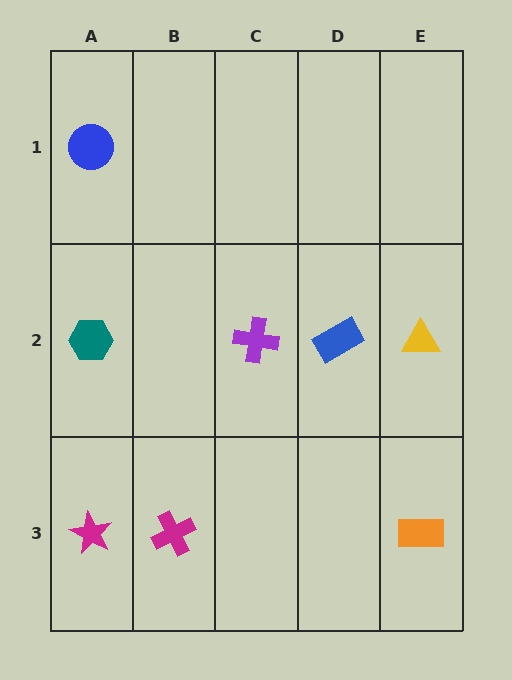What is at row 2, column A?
A teal hexagon.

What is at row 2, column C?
A purple cross.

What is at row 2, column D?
A blue rectangle.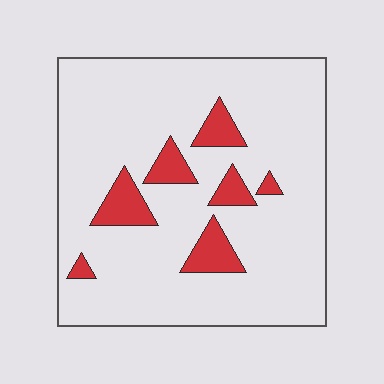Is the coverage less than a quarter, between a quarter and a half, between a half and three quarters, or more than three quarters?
Less than a quarter.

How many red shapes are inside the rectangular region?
7.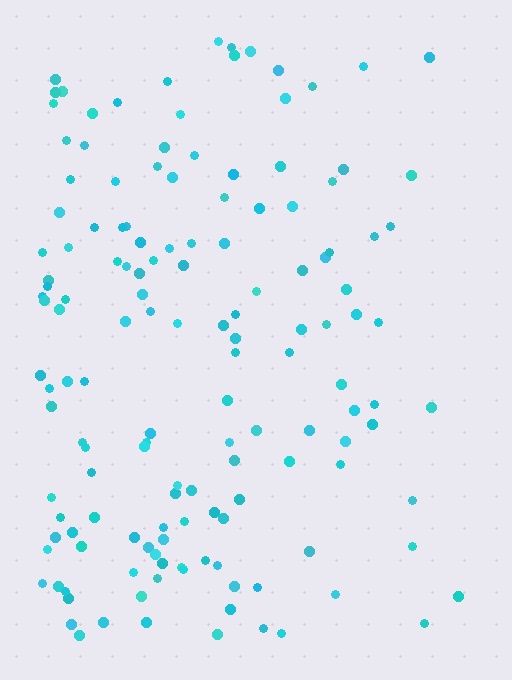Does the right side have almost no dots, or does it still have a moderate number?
Still a moderate number, just noticeably fewer than the left.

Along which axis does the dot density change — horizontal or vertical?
Horizontal.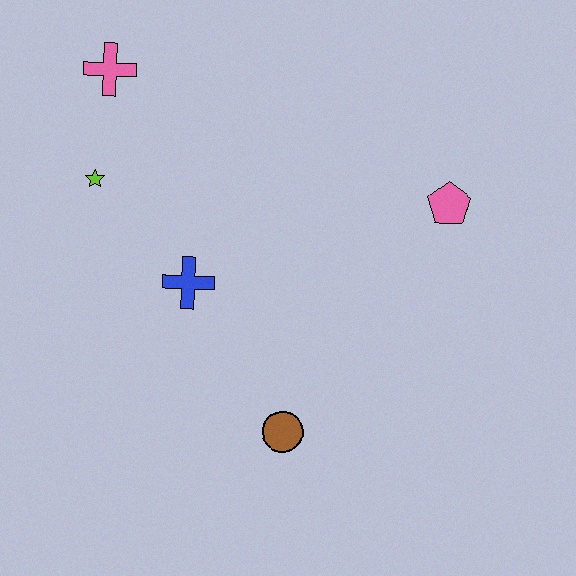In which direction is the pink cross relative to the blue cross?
The pink cross is above the blue cross.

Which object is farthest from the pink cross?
The brown circle is farthest from the pink cross.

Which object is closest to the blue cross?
The lime star is closest to the blue cross.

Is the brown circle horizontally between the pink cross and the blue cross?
No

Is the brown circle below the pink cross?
Yes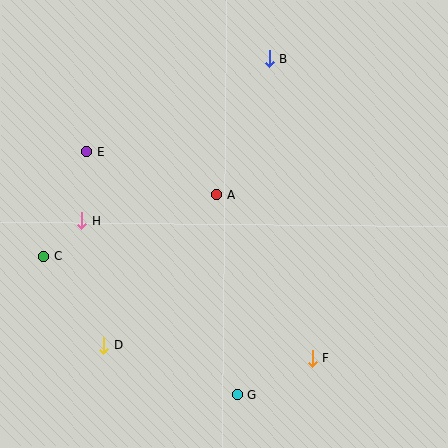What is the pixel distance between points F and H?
The distance between F and H is 268 pixels.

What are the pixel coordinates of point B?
Point B is at (269, 59).